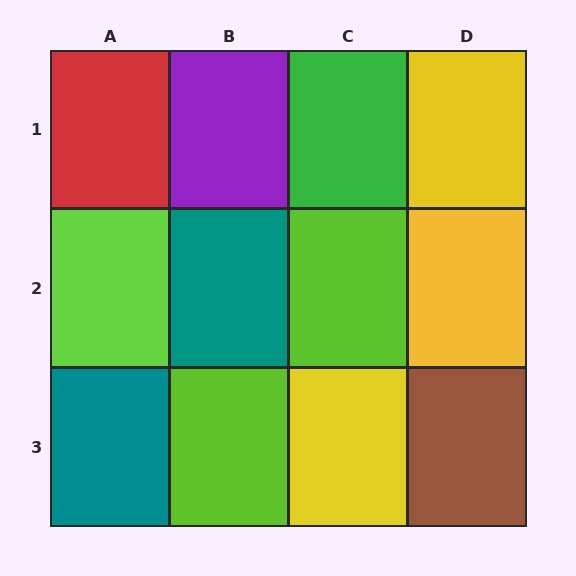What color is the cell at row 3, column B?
Lime.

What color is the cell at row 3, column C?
Yellow.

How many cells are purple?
1 cell is purple.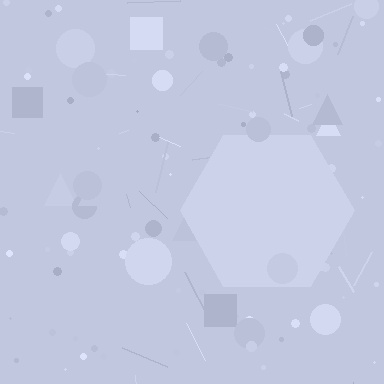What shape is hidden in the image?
A hexagon is hidden in the image.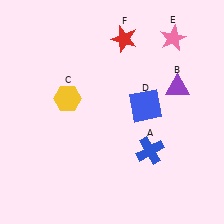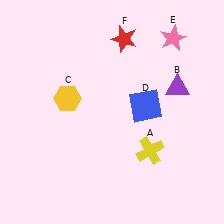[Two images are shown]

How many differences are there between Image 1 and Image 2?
There is 1 difference between the two images.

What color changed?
The cross (A) changed from blue in Image 1 to yellow in Image 2.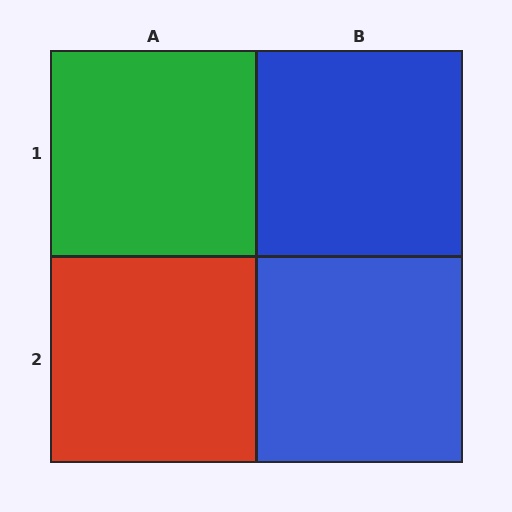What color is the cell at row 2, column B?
Blue.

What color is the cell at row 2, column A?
Red.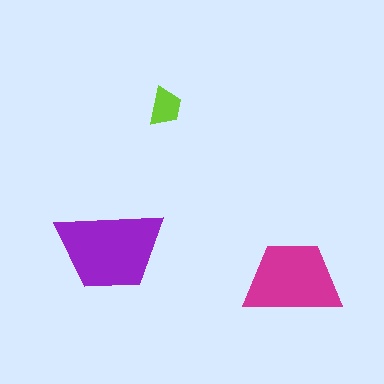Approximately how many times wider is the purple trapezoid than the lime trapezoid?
About 3 times wider.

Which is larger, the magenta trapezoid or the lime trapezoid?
The magenta one.